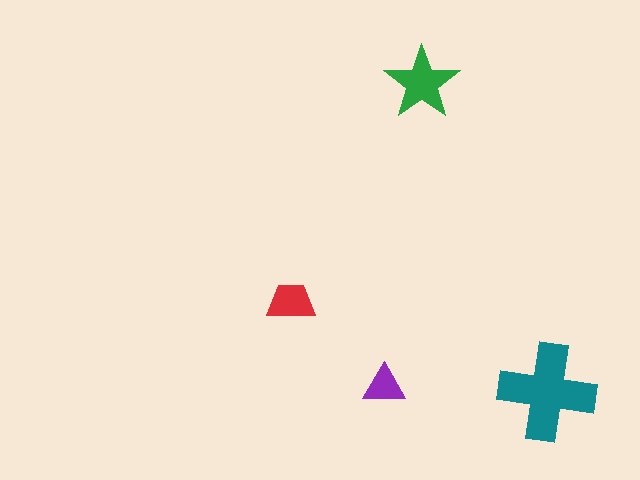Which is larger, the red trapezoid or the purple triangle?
The red trapezoid.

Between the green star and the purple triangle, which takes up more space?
The green star.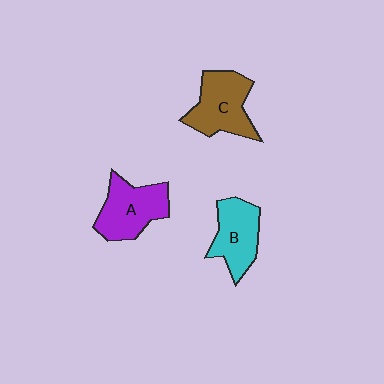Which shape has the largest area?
Shape C (brown).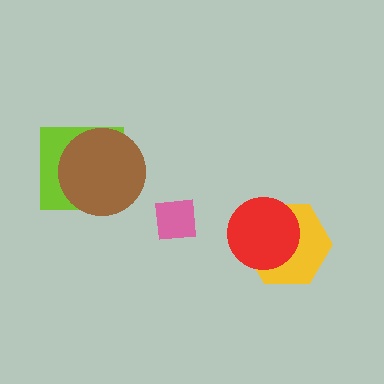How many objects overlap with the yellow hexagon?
1 object overlaps with the yellow hexagon.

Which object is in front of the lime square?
The brown circle is in front of the lime square.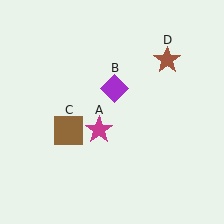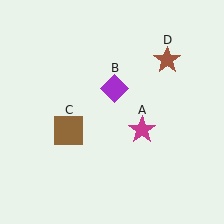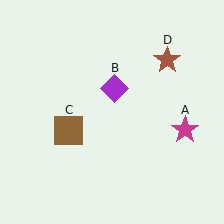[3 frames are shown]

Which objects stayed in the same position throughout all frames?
Purple diamond (object B) and brown square (object C) and brown star (object D) remained stationary.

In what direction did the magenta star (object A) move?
The magenta star (object A) moved right.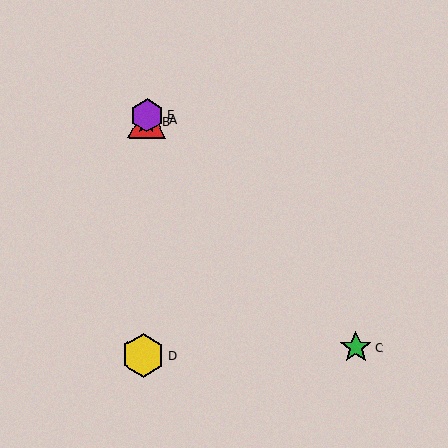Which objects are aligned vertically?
Objects A, B, D, E are aligned vertically.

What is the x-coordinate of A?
Object A is at x≈147.